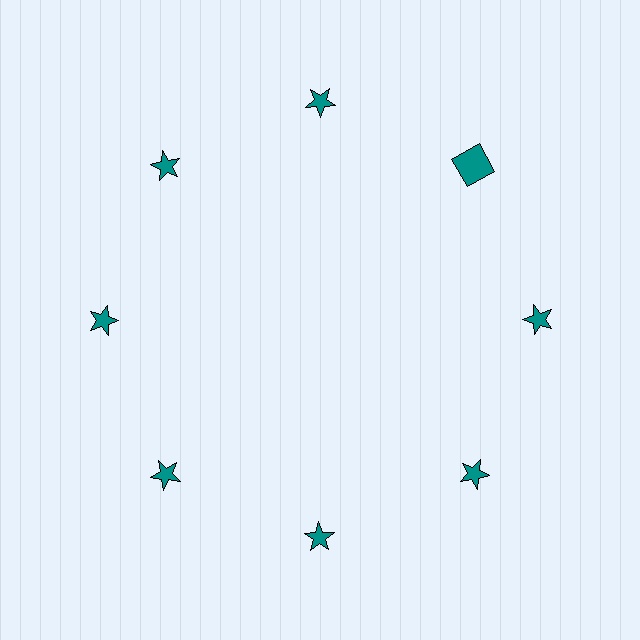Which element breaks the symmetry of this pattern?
The teal square at roughly the 2 o'clock position breaks the symmetry. All other shapes are teal stars.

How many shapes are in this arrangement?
There are 8 shapes arranged in a ring pattern.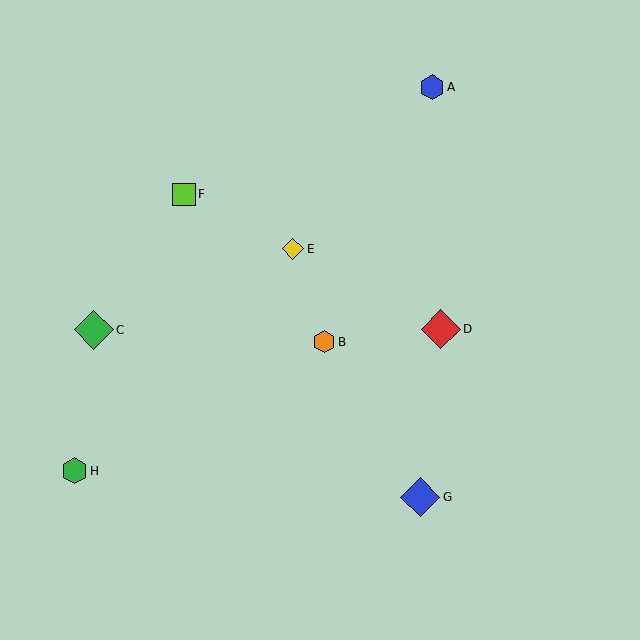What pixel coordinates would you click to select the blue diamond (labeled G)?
Click at (420, 497) to select the blue diamond G.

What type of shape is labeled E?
Shape E is a yellow diamond.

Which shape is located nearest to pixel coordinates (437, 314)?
The red diamond (labeled D) at (441, 329) is nearest to that location.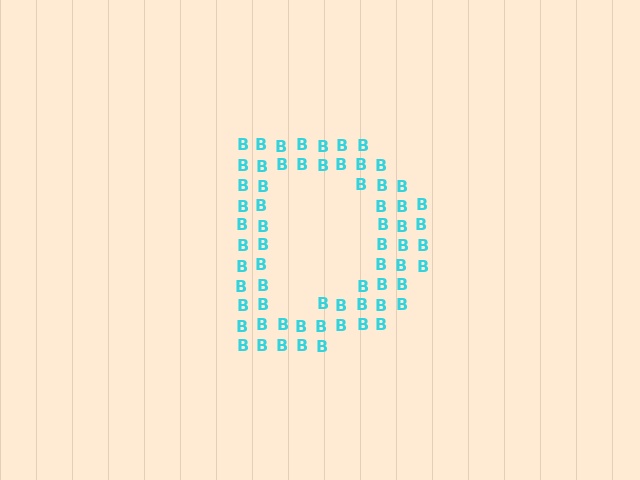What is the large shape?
The large shape is the letter D.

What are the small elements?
The small elements are letter B's.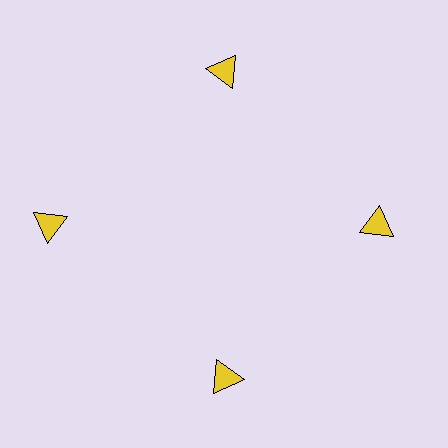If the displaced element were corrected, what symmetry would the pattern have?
It would have 4-fold rotational symmetry — the pattern would map onto itself every 90 degrees.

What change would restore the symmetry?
The symmetry would be restored by moving it inward, back onto the ring so that all 4 triangles sit at equal angles and equal distance from the center.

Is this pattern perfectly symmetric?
No. The 4 yellow triangles are arranged in a ring, but one element near the 9 o'clock position is pushed outward from the center, breaking the 4-fold rotational symmetry.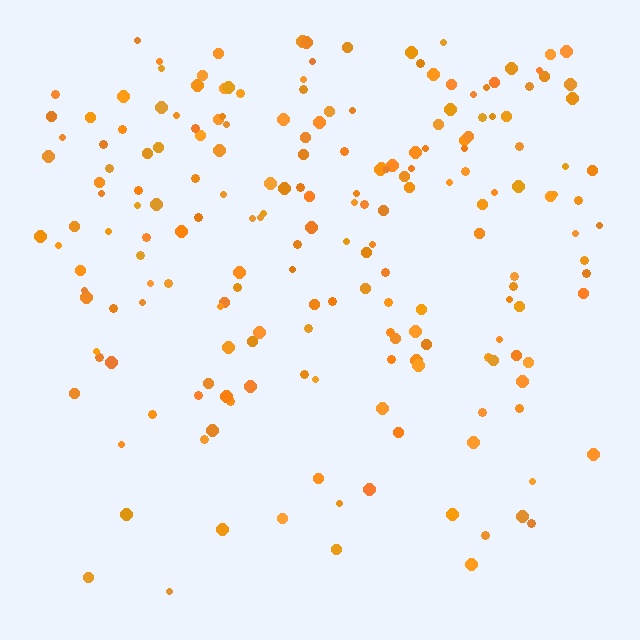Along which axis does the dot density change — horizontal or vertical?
Vertical.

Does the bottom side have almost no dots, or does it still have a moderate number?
Still a moderate number, just noticeably fewer than the top.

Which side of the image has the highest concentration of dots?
The top.